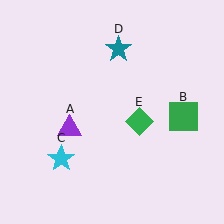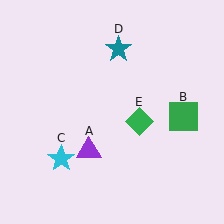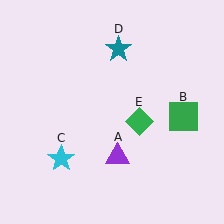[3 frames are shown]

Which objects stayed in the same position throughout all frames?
Green square (object B) and cyan star (object C) and teal star (object D) and green diamond (object E) remained stationary.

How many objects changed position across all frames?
1 object changed position: purple triangle (object A).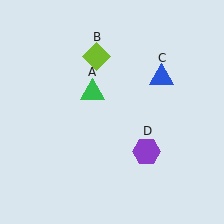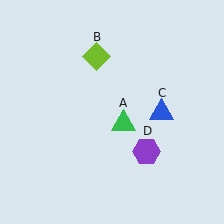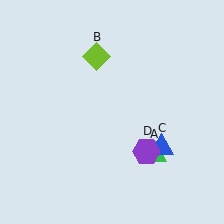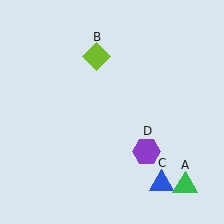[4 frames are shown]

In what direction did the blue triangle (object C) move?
The blue triangle (object C) moved down.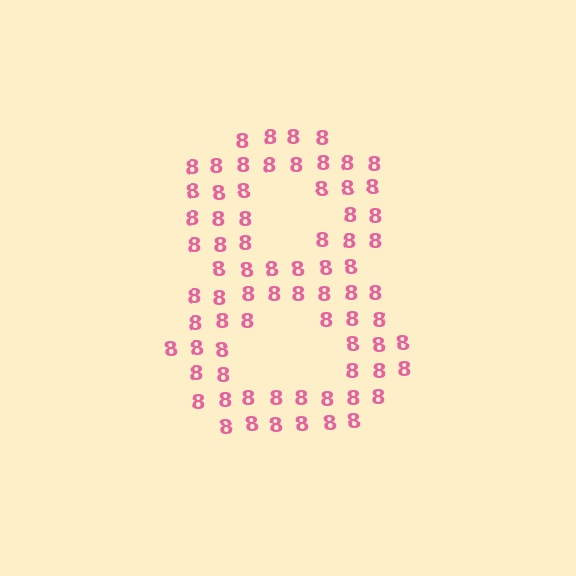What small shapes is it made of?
It is made of small digit 8's.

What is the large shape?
The large shape is the digit 8.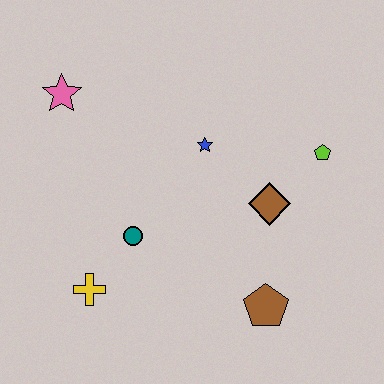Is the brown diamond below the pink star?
Yes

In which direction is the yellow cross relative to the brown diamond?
The yellow cross is to the left of the brown diamond.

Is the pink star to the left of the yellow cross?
Yes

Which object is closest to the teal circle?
The yellow cross is closest to the teal circle.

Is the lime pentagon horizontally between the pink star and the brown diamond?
No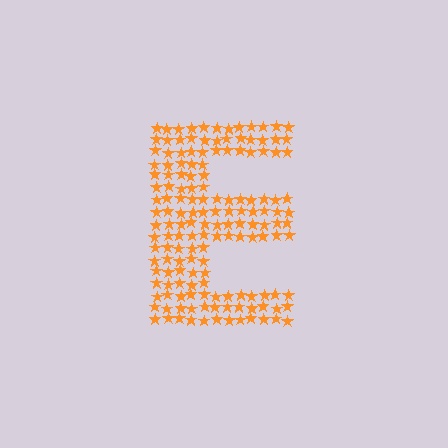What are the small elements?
The small elements are stars.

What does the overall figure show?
The overall figure shows the letter E.